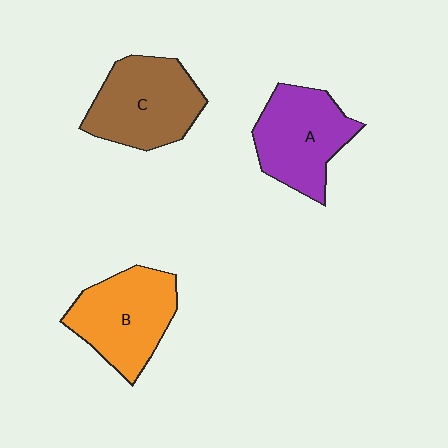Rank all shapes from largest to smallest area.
From largest to smallest: C (brown), B (orange), A (purple).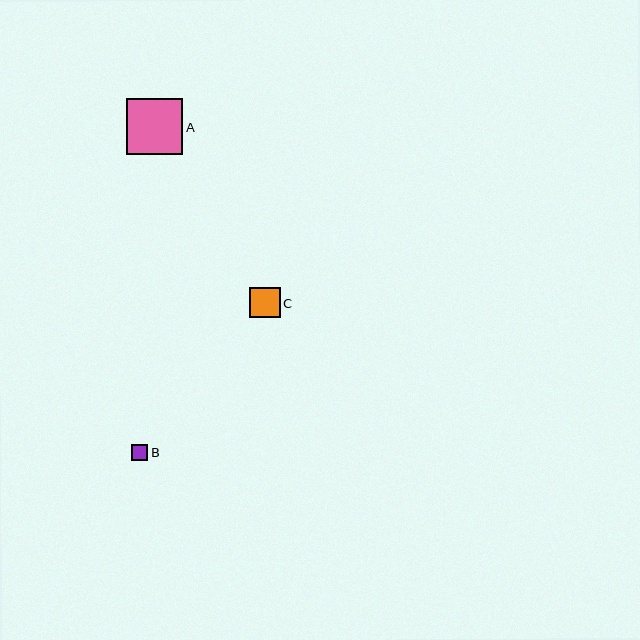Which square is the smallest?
Square B is the smallest with a size of approximately 16 pixels.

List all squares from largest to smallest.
From largest to smallest: A, C, B.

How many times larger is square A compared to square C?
Square A is approximately 1.8 times the size of square C.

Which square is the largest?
Square A is the largest with a size of approximately 56 pixels.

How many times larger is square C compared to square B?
Square C is approximately 1.9 times the size of square B.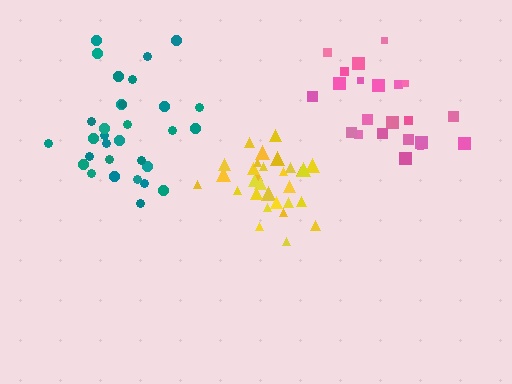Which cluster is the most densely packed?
Yellow.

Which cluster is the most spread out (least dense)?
Pink.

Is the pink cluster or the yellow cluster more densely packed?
Yellow.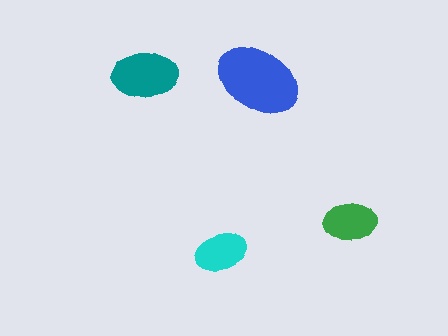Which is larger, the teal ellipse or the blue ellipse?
The blue one.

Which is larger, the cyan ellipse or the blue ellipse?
The blue one.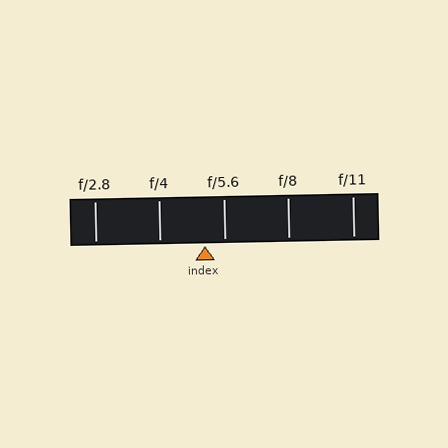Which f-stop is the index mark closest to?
The index mark is closest to f/5.6.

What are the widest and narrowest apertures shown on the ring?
The widest aperture shown is f/2.8 and the narrowest is f/11.